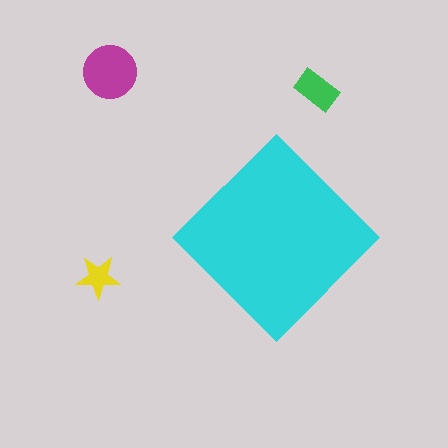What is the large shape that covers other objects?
A cyan diamond.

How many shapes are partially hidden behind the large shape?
0 shapes are partially hidden.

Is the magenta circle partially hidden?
No, the magenta circle is fully visible.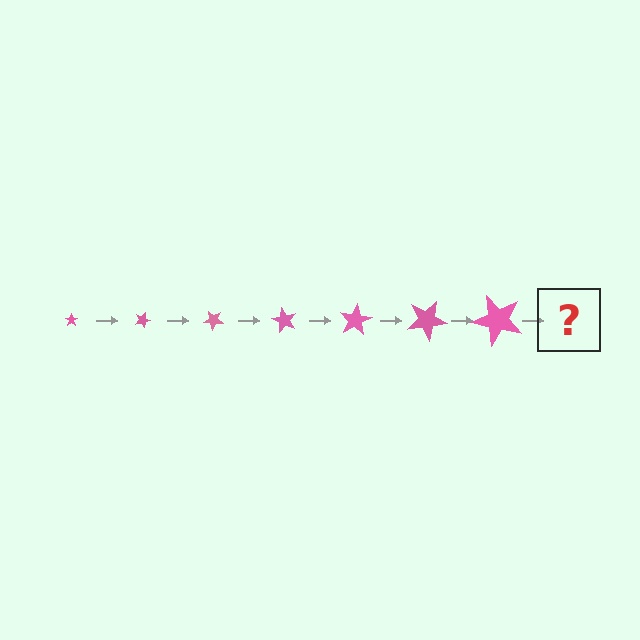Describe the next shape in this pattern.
It should be a star, larger than the previous one and rotated 140 degrees from the start.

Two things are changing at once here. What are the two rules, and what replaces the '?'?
The two rules are that the star grows larger each step and it rotates 20 degrees each step. The '?' should be a star, larger than the previous one and rotated 140 degrees from the start.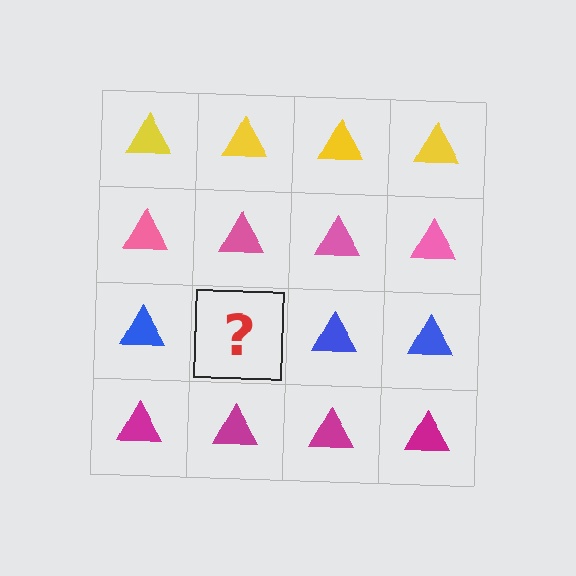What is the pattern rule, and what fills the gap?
The rule is that each row has a consistent color. The gap should be filled with a blue triangle.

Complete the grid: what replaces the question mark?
The question mark should be replaced with a blue triangle.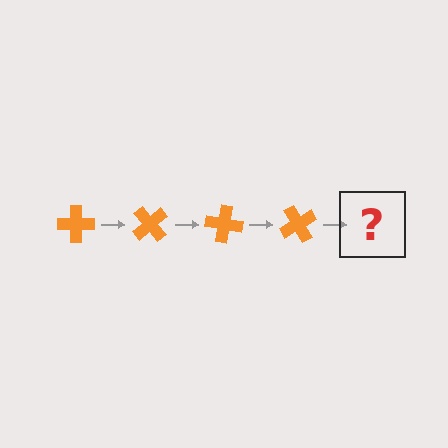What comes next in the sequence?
The next element should be an orange cross rotated 200 degrees.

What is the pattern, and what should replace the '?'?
The pattern is that the cross rotates 50 degrees each step. The '?' should be an orange cross rotated 200 degrees.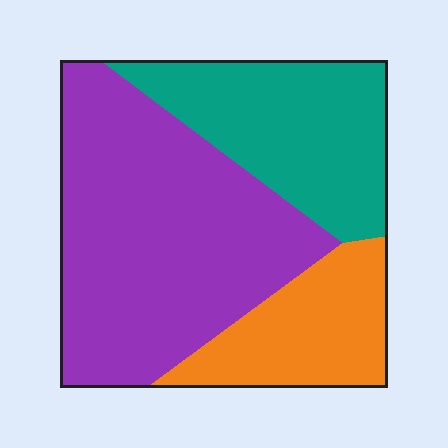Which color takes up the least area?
Orange, at roughly 20%.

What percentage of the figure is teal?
Teal covers around 30% of the figure.